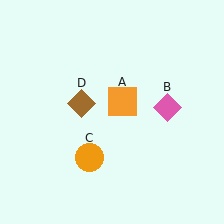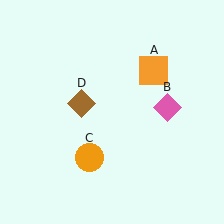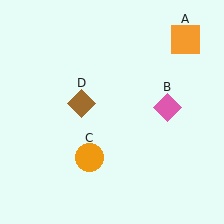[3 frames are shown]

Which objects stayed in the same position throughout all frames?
Pink diamond (object B) and orange circle (object C) and brown diamond (object D) remained stationary.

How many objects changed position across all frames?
1 object changed position: orange square (object A).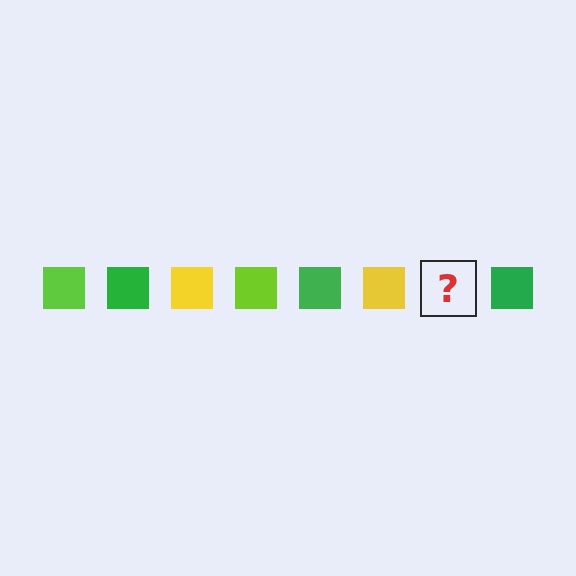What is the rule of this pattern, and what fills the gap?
The rule is that the pattern cycles through lime, green, yellow squares. The gap should be filled with a lime square.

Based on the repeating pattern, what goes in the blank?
The blank should be a lime square.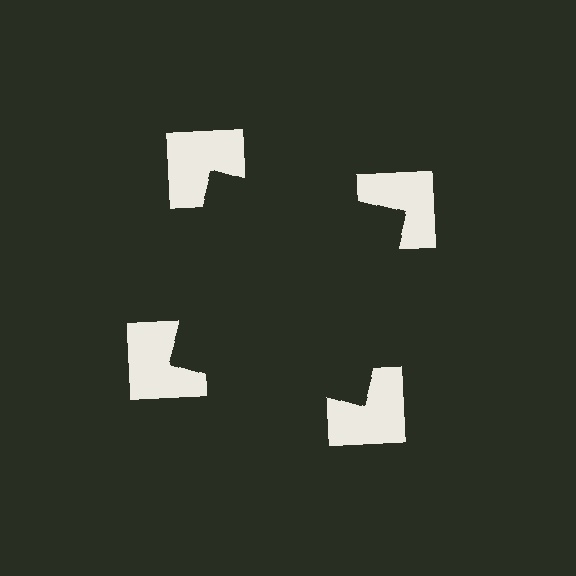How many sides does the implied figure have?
4 sides.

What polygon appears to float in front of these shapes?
An illusory square — its edges are inferred from the aligned wedge cuts in the notched squares, not physically drawn.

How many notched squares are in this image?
There are 4 — one at each vertex of the illusory square.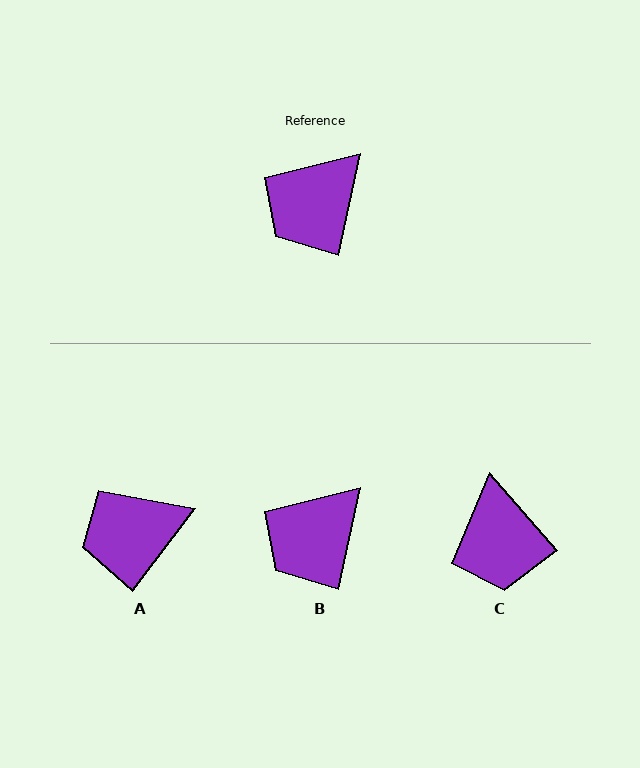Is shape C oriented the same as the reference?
No, it is off by about 53 degrees.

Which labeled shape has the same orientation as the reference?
B.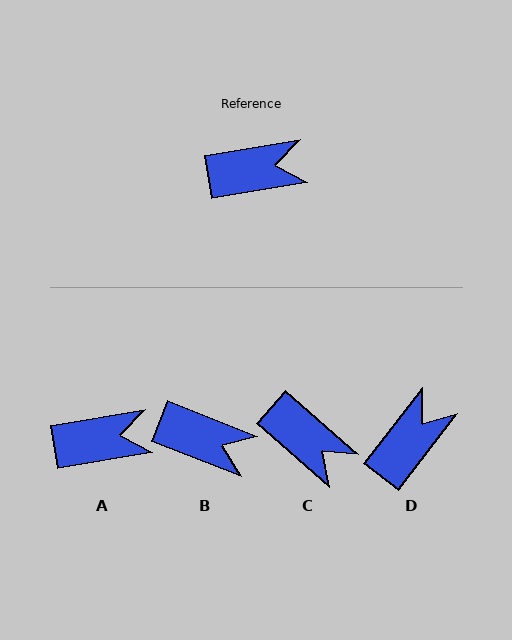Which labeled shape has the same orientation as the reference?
A.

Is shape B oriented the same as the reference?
No, it is off by about 31 degrees.